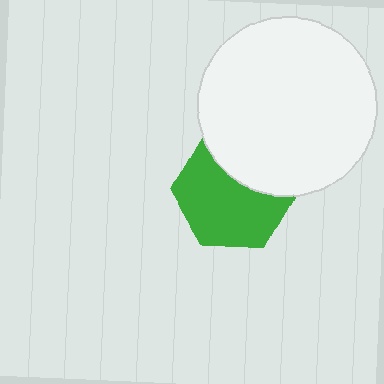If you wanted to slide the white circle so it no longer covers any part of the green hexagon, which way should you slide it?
Slide it up — that is the most direct way to separate the two shapes.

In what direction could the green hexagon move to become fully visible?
The green hexagon could move down. That would shift it out from behind the white circle entirely.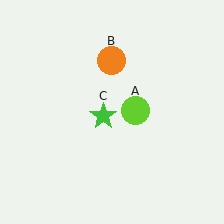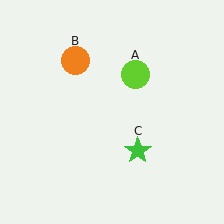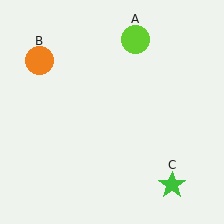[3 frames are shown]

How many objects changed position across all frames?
3 objects changed position: lime circle (object A), orange circle (object B), green star (object C).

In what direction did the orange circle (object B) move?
The orange circle (object B) moved left.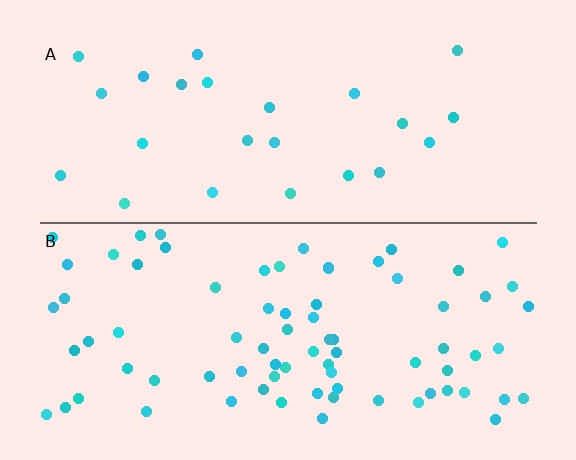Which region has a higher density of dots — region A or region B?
B (the bottom).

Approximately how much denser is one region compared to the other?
Approximately 3.1× — region B over region A.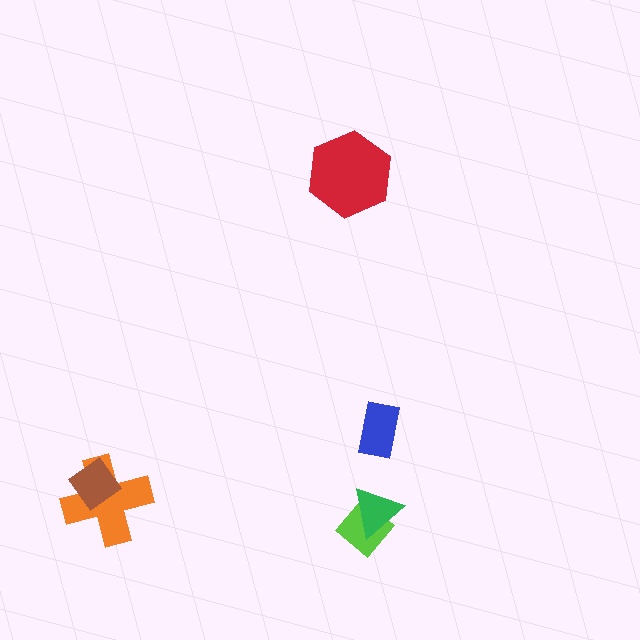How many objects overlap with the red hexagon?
0 objects overlap with the red hexagon.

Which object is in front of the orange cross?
The brown diamond is in front of the orange cross.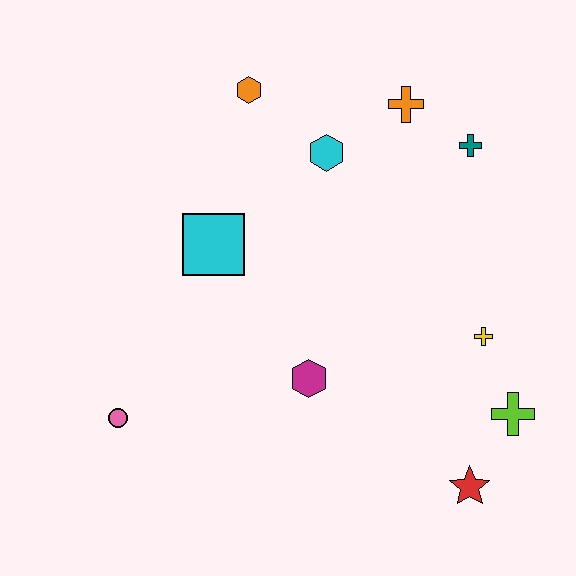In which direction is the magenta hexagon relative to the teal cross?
The magenta hexagon is below the teal cross.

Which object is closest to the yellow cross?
The lime cross is closest to the yellow cross.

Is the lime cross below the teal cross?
Yes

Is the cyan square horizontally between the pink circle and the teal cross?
Yes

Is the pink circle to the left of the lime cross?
Yes